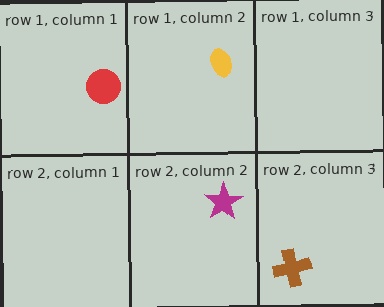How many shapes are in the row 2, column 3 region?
1.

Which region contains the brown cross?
The row 2, column 3 region.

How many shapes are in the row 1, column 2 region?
1.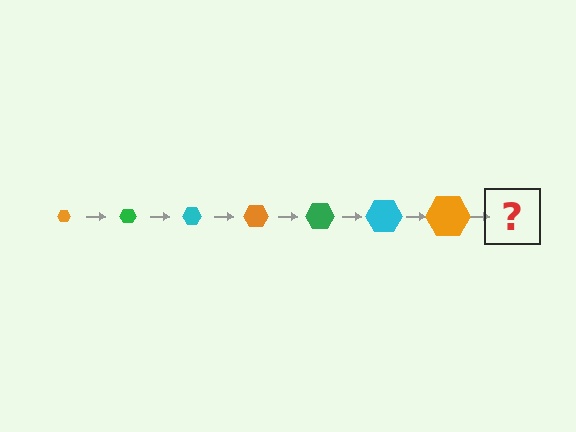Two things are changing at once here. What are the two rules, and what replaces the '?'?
The two rules are that the hexagon grows larger each step and the color cycles through orange, green, and cyan. The '?' should be a green hexagon, larger than the previous one.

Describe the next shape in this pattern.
It should be a green hexagon, larger than the previous one.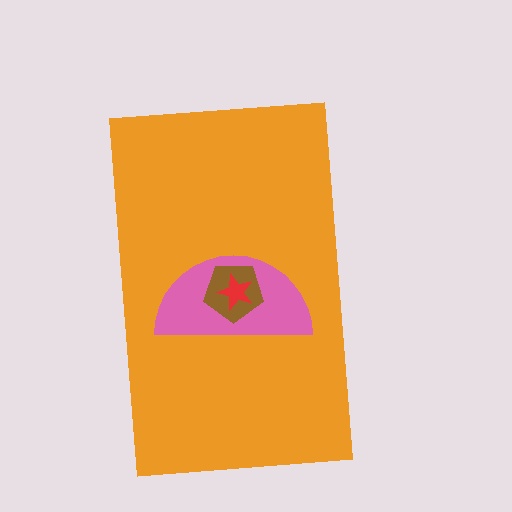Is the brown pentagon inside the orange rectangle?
Yes.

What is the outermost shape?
The orange rectangle.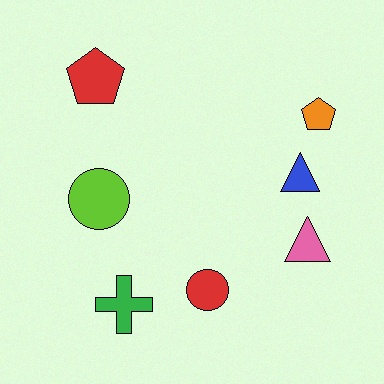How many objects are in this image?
There are 7 objects.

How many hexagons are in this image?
There are no hexagons.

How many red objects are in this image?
There are 2 red objects.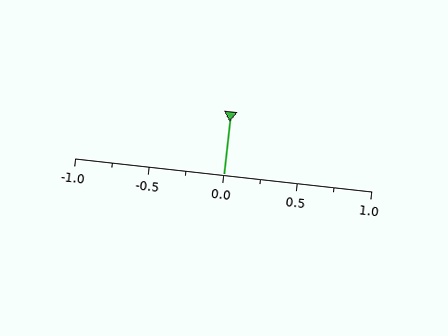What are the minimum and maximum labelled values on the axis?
The axis runs from -1.0 to 1.0.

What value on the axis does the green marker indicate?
The marker indicates approximately 0.